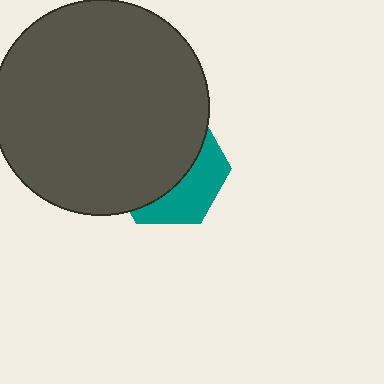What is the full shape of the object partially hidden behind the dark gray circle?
The partially hidden object is a teal hexagon.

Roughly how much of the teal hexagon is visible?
A small part of it is visible (roughly 36%).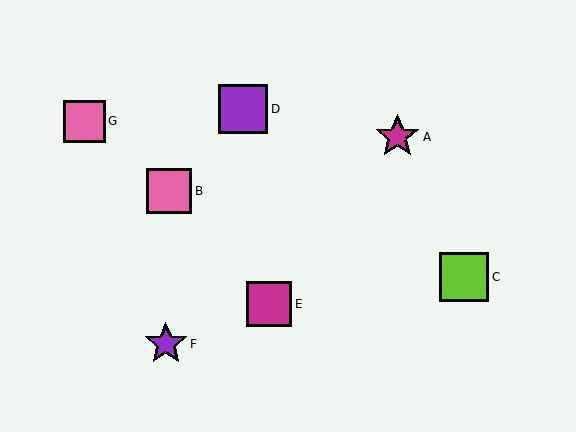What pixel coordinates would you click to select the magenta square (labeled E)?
Click at (269, 304) to select the magenta square E.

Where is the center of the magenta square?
The center of the magenta square is at (269, 304).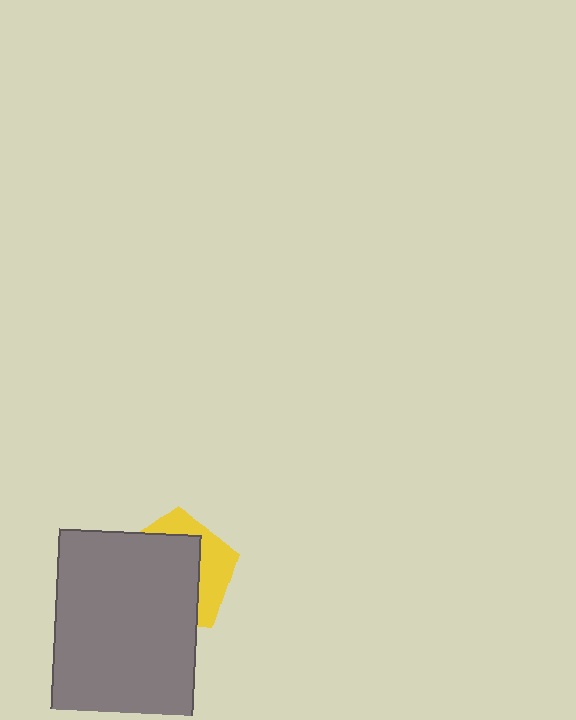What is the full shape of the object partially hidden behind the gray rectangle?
The partially hidden object is a yellow pentagon.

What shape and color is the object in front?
The object in front is a gray rectangle.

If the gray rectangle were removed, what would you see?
You would see the complete yellow pentagon.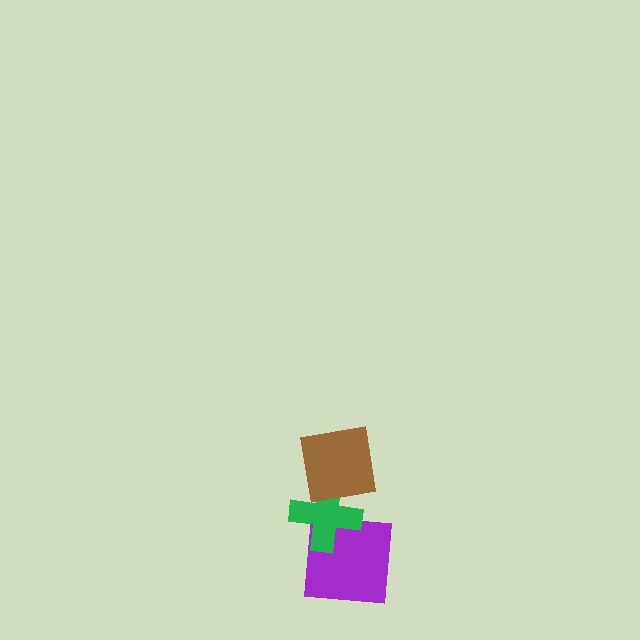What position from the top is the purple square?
The purple square is 3rd from the top.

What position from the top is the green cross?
The green cross is 2nd from the top.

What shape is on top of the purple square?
The green cross is on top of the purple square.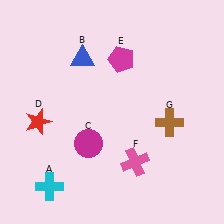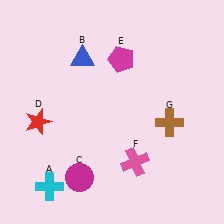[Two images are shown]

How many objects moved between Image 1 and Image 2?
1 object moved between the two images.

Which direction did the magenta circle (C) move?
The magenta circle (C) moved down.